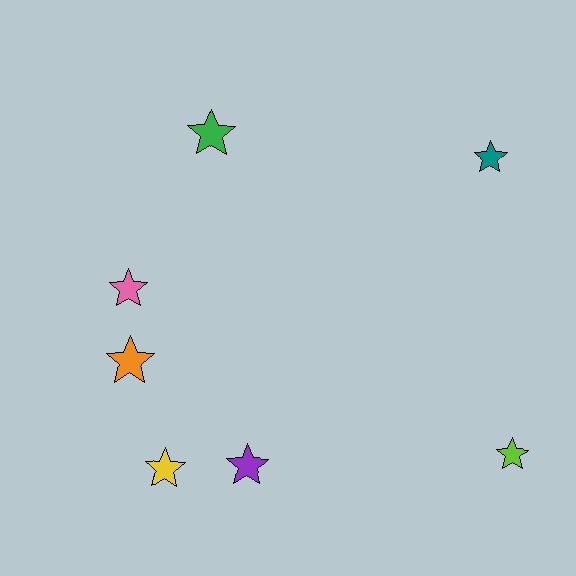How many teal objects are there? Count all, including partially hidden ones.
There is 1 teal object.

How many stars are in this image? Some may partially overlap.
There are 7 stars.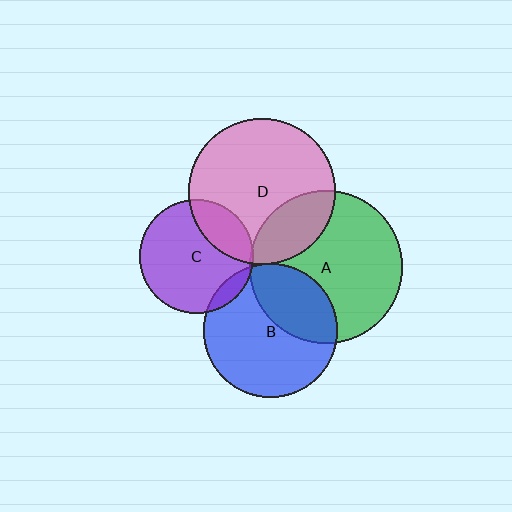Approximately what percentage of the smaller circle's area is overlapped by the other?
Approximately 10%.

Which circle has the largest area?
Circle A (green).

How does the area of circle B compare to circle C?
Approximately 1.4 times.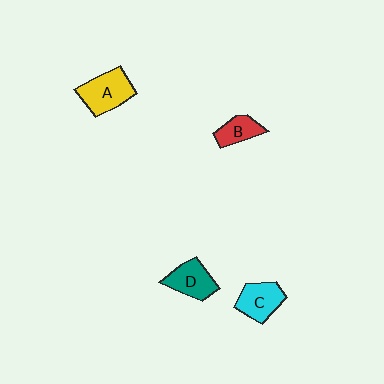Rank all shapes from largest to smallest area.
From largest to smallest: A (yellow), C (cyan), D (teal), B (red).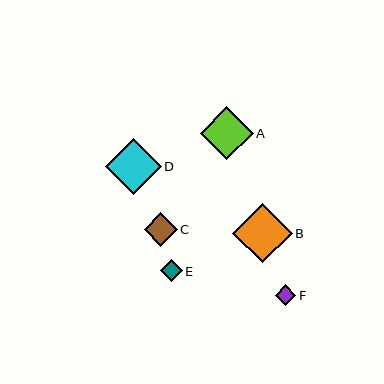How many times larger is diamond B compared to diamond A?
Diamond B is approximately 1.1 times the size of diamond A.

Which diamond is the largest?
Diamond B is the largest with a size of approximately 59 pixels.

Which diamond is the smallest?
Diamond F is the smallest with a size of approximately 21 pixels.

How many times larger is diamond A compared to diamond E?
Diamond A is approximately 2.5 times the size of diamond E.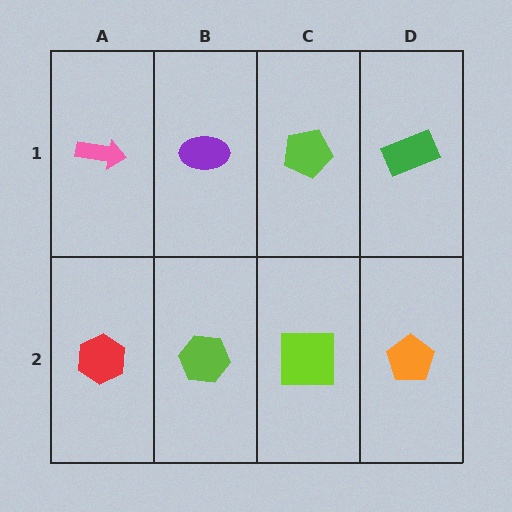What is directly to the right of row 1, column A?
A purple ellipse.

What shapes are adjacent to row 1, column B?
A lime hexagon (row 2, column B), a pink arrow (row 1, column A), a lime pentagon (row 1, column C).